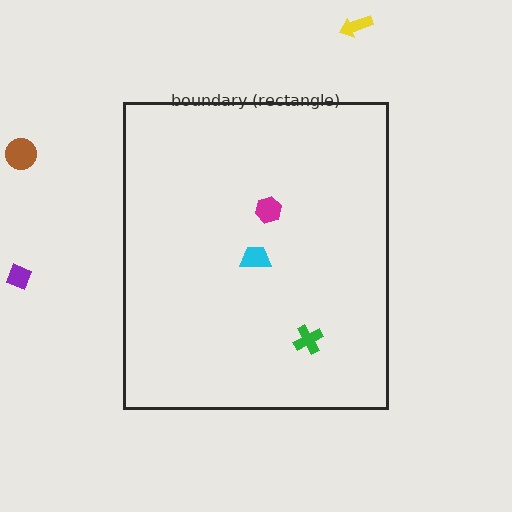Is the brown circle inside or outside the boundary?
Outside.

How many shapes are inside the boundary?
3 inside, 3 outside.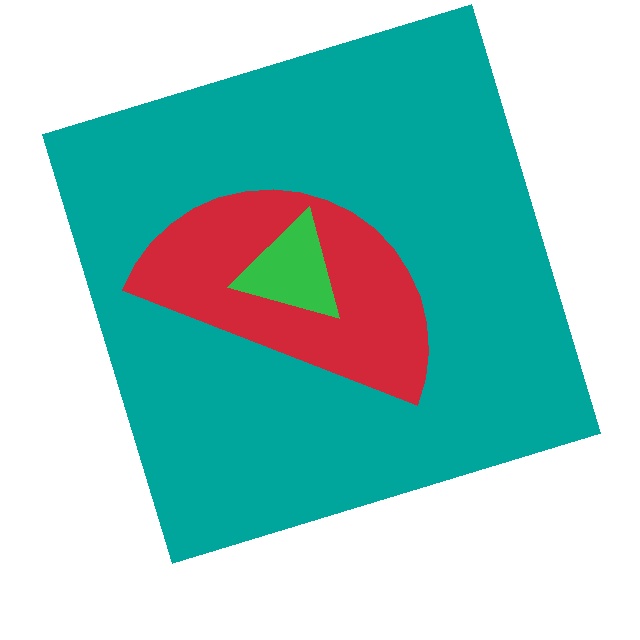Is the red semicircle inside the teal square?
Yes.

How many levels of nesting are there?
3.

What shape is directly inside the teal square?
The red semicircle.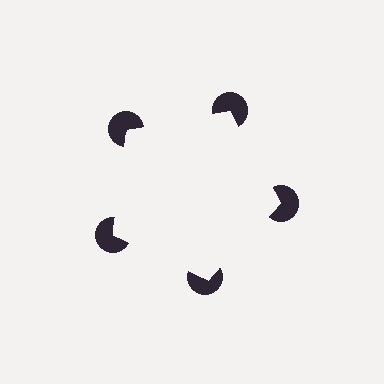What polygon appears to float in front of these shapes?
An illusory pentagon — its edges are inferred from the aligned wedge cuts in the pac-man discs, not physically drawn.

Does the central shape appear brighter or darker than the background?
It typically appears slightly brighter than the background, even though no actual brightness change is drawn.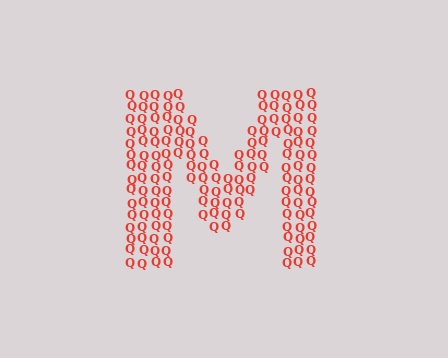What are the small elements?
The small elements are letter Q's.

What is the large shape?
The large shape is the letter M.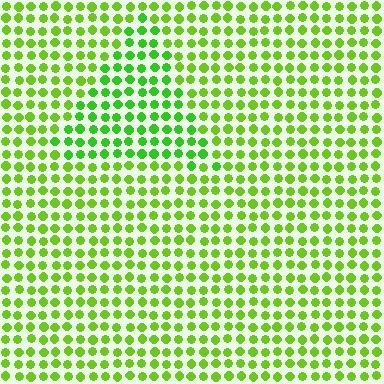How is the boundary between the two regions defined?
The boundary is defined purely by a slight shift in hue (about 23 degrees). Spacing, size, and orientation are identical on both sides.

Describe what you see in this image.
The image is filled with small lime elements in a uniform arrangement. A triangle-shaped region is visible where the elements are tinted to a slightly different hue, forming a subtle color boundary.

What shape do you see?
I see a triangle.